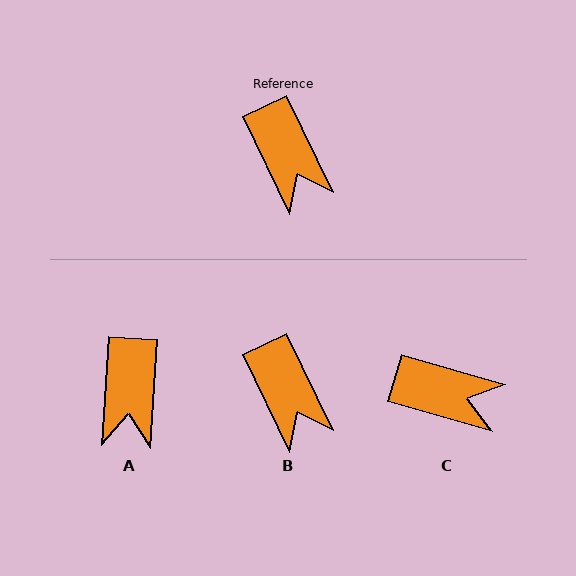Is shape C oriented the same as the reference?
No, it is off by about 48 degrees.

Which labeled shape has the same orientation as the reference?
B.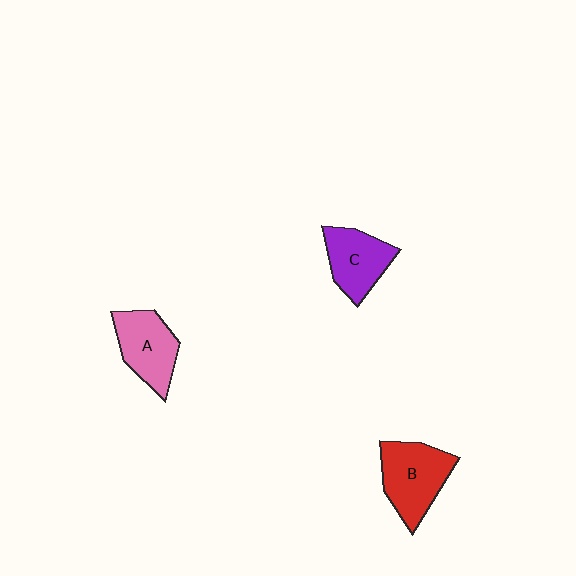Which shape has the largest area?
Shape B (red).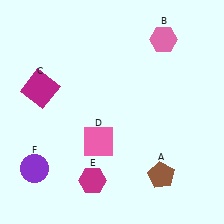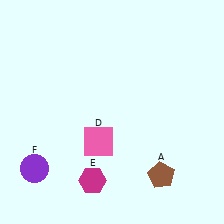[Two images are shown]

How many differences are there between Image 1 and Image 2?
There are 2 differences between the two images.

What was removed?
The pink hexagon (B), the magenta square (C) were removed in Image 2.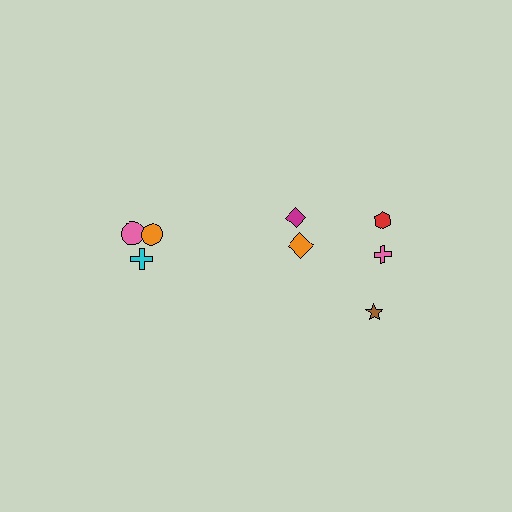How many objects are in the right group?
There are 5 objects.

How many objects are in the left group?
There are 3 objects.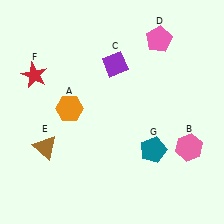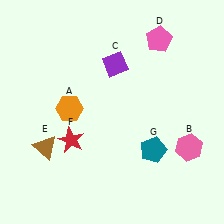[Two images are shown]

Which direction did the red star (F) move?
The red star (F) moved down.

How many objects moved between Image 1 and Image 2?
1 object moved between the two images.